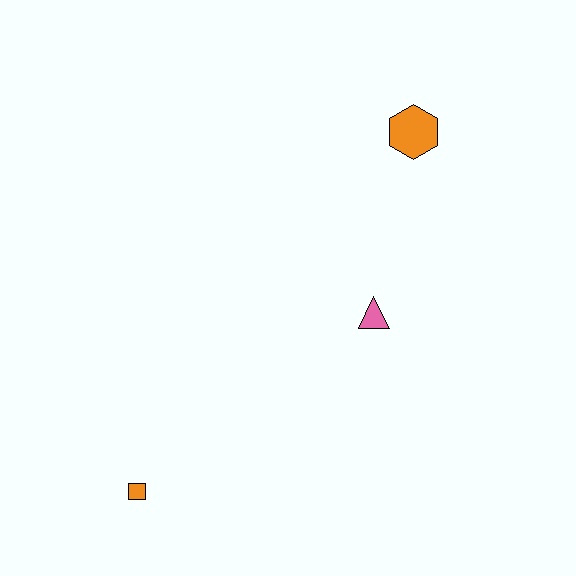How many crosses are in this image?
There are no crosses.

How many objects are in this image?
There are 3 objects.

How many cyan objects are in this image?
There are no cyan objects.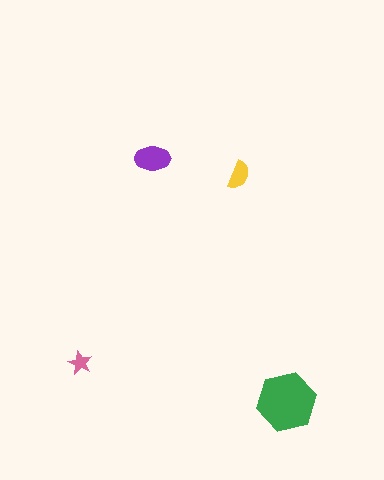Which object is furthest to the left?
The pink star is leftmost.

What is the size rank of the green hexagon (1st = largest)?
1st.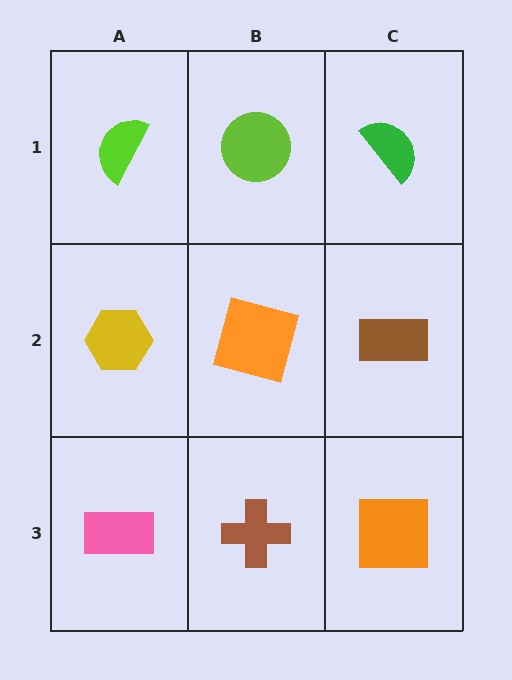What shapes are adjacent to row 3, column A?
A yellow hexagon (row 2, column A), a brown cross (row 3, column B).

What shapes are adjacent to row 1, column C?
A brown rectangle (row 2, column C), a lime circle (row 1, column B).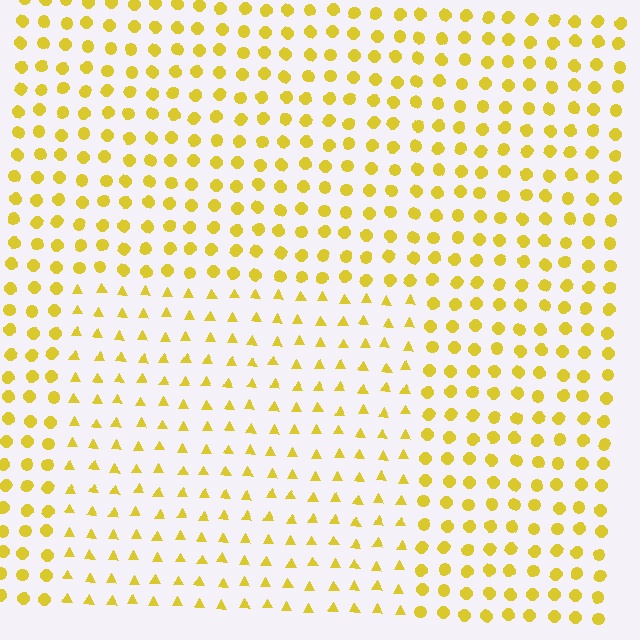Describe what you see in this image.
The image is filled with small yellow elements arranged in a uniform grid. A rectangle-shaped region contains triangles, while the surrounding area contains circles. The boundary is defined purely by the change in element shape.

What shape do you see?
I see a rectangle.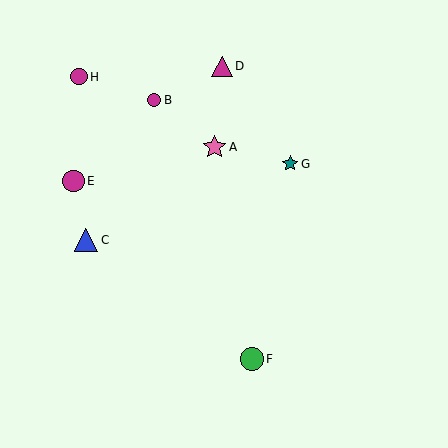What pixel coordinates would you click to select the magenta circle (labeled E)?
Click at (73, 181) to select the magenta circle E.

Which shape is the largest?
The pink star (labeled A) is the largest.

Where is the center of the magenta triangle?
The center of the magenta triangle is at (222, 66).